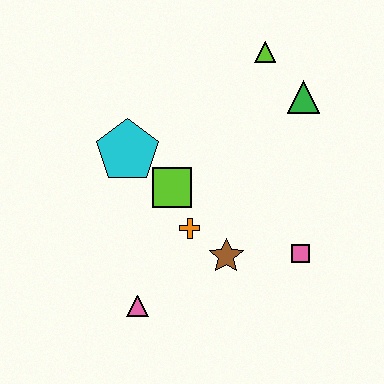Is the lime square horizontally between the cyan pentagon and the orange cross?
Yes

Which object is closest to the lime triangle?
The green triangle is closest to the lime triangle.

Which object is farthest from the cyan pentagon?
The pink square is farthest from the cyan pentagon.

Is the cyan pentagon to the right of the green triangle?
No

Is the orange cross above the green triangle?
No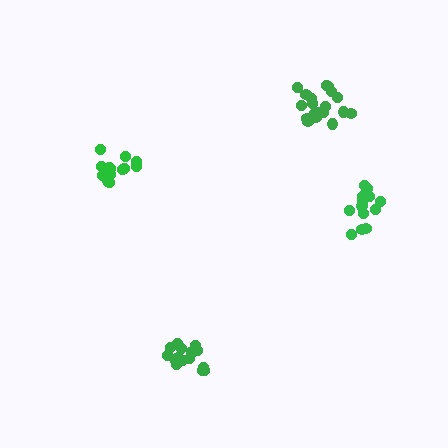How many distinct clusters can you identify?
There are 4 distinct clusters.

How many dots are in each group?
Group 1: 14 dots, Group 2: 19 dots, Group 3: 16 dots, Group 4: 14 dots (63 total).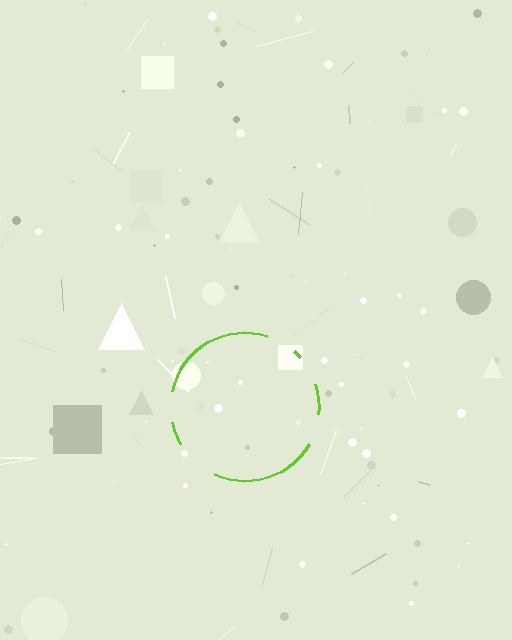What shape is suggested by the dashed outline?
The dashed outline suggests a circle.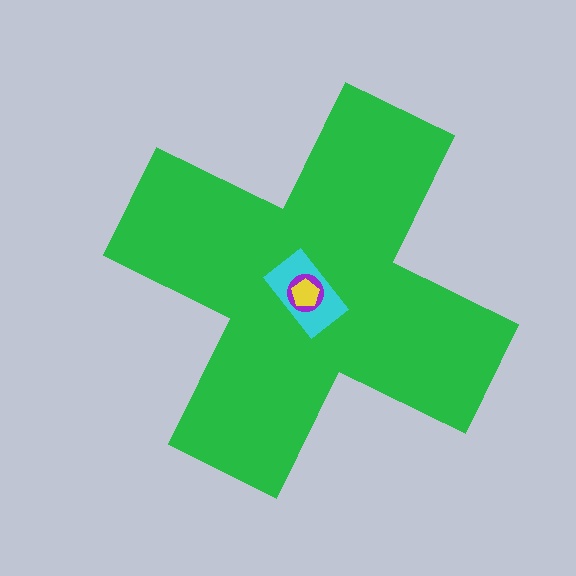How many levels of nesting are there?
4.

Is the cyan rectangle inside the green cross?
Yes.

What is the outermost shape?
The green cross.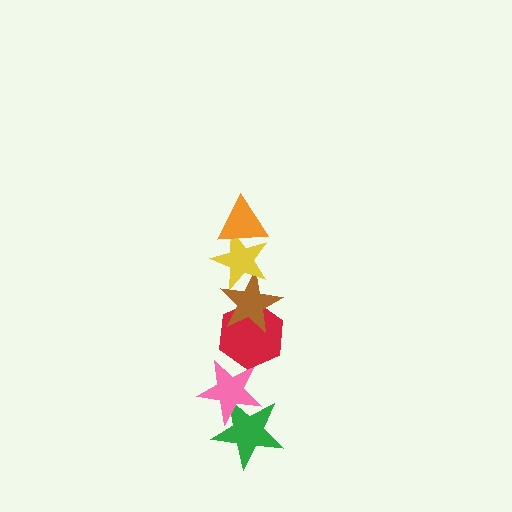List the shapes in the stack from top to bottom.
From top to bottom: the orange triangle, the yellow star, the brown star, the red hexagon, the pink star, the green star.